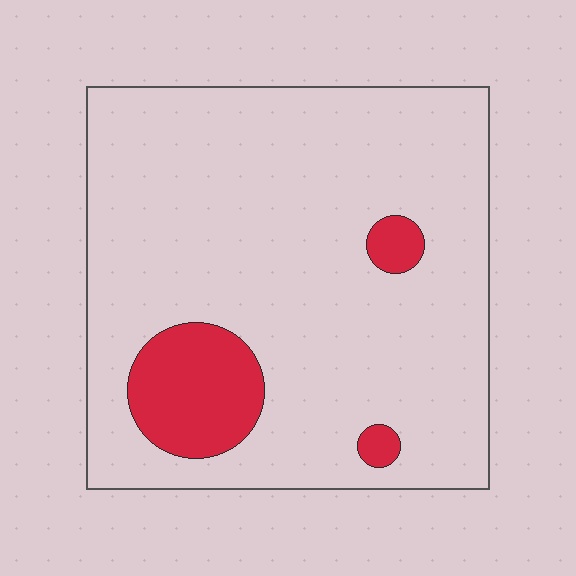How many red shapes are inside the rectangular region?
3.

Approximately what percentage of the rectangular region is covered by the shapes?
Approximately 10%.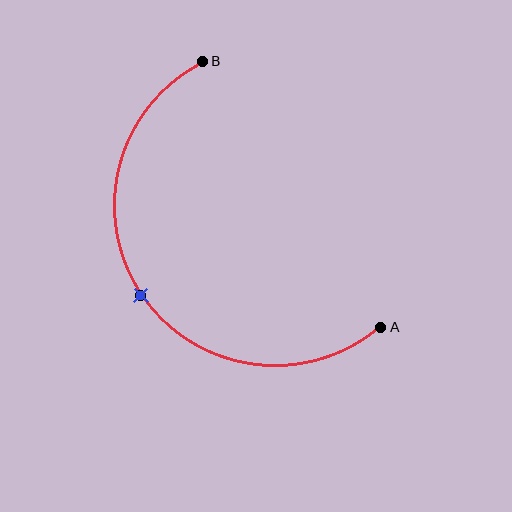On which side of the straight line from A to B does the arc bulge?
The arc bulges below and to the left of the straight line connecting A and B.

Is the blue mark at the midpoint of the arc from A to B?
Yes. The blue mark lies on the arc at equal arc-length from both A and B — it is the arc midpoint.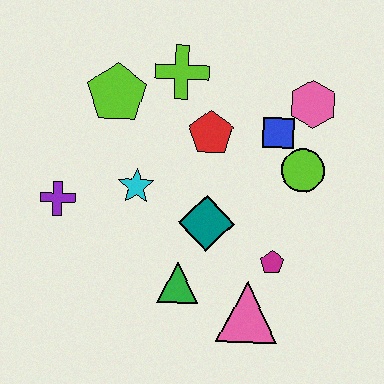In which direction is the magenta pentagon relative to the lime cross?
The magenta pentagon is below the lime cross.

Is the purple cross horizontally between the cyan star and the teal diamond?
No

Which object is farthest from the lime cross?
The pink triangle is farthest from the lime cross.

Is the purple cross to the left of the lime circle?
Yes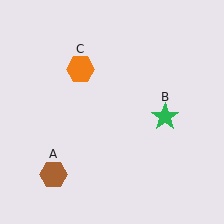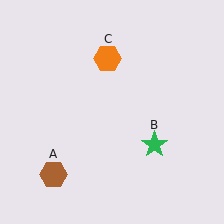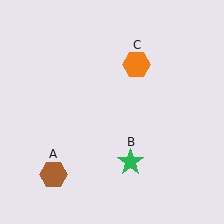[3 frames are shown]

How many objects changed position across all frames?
2 objects changed position: green star (object B), orange hexagon (object C).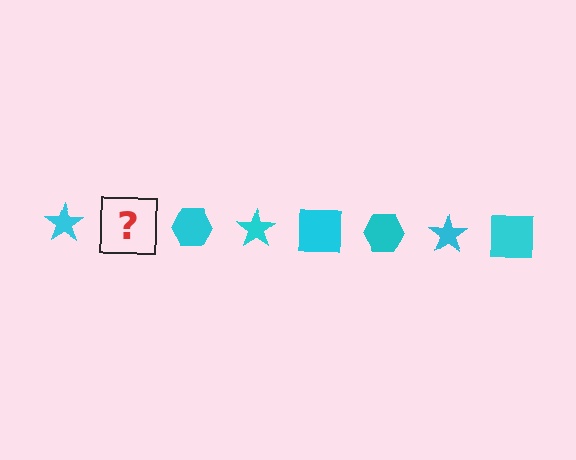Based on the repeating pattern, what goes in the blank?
The blank should be a cyan square.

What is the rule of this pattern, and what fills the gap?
The rule is that the pattern cycles through star, square, hexagon shapes in cyan. The gap should be filled with a cyan square.